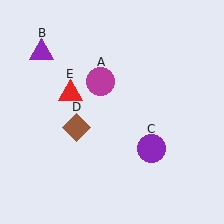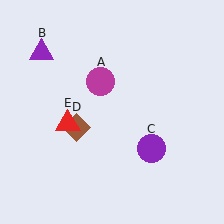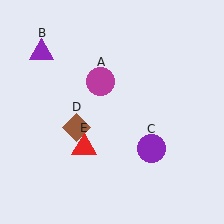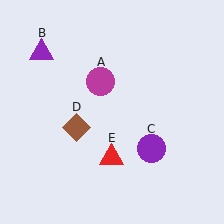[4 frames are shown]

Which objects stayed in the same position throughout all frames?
Magenta circle (object A) and purple triangle (object B) and purple circle (object C) and brown diamond (object D) remained stationary.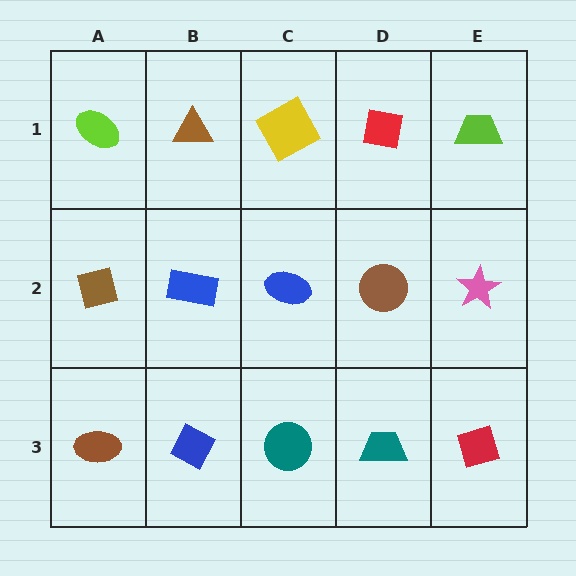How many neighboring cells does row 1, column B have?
3.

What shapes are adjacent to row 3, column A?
A brown square (row 2, column A), a blue diamond (row 3, column B).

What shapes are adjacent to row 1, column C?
A blue ellipse (row 2, column C), a brown triangle (row 1, column B), a red square (row 1, column D).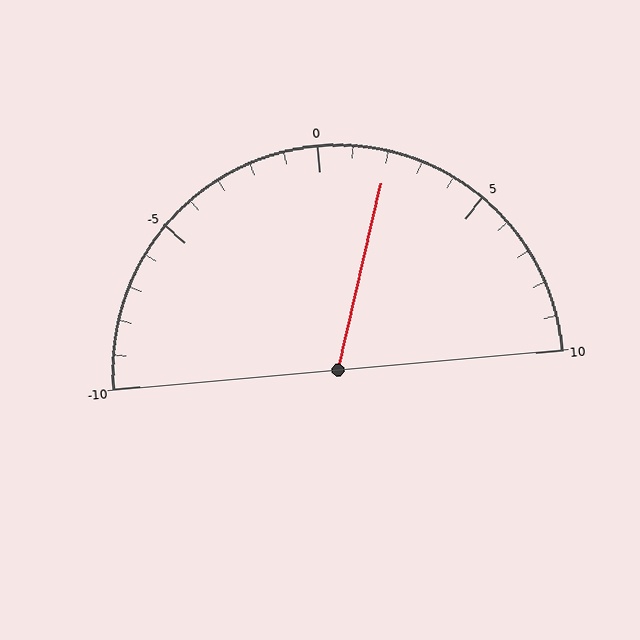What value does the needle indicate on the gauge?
The needle indicates approximately 2.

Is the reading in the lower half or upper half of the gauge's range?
The reading is in the upper half of the range (-10 to 10).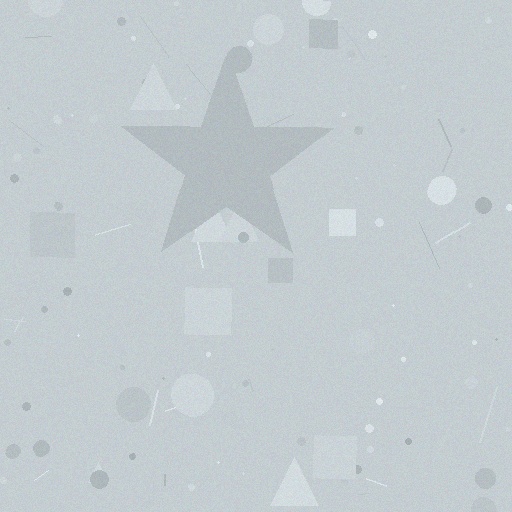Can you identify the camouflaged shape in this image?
The camouflaged shape is a star.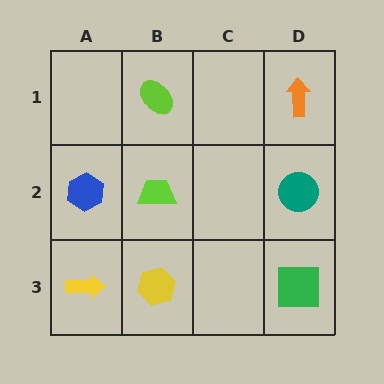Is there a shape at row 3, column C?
No, that cell is empty.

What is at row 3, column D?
A green square.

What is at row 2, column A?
A blue hexagon.